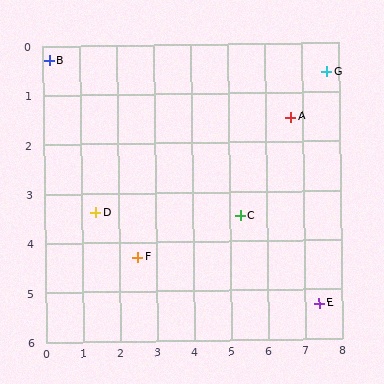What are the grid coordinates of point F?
Point F is at approximately (2.5, 4.3).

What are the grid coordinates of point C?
Point C is at approximately (5.3, 3.5).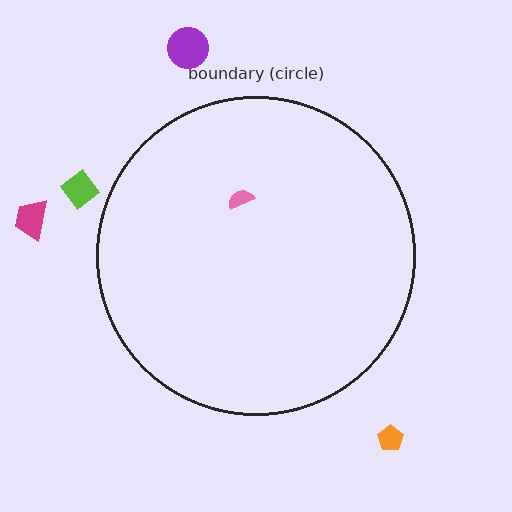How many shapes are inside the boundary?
1 inside, 4 outside.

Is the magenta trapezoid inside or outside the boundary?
Outside.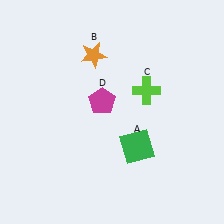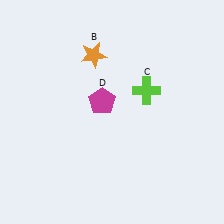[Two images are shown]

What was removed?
The green square (A) was removed in Image 2.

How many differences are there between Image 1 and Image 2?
There is 1 difference between the two images.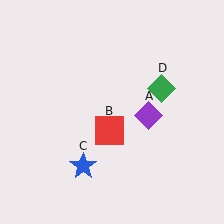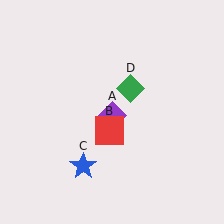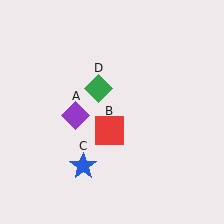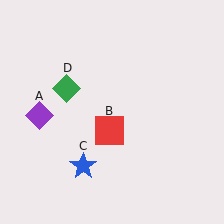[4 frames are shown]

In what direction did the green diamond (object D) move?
The green diamond (object D) moved left.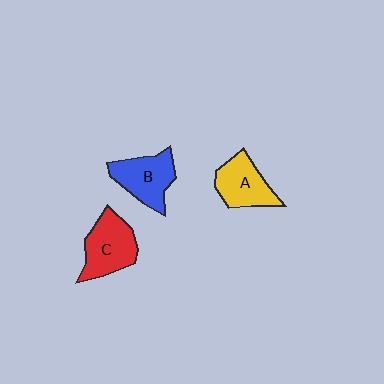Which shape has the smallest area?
Shape A (yellow).